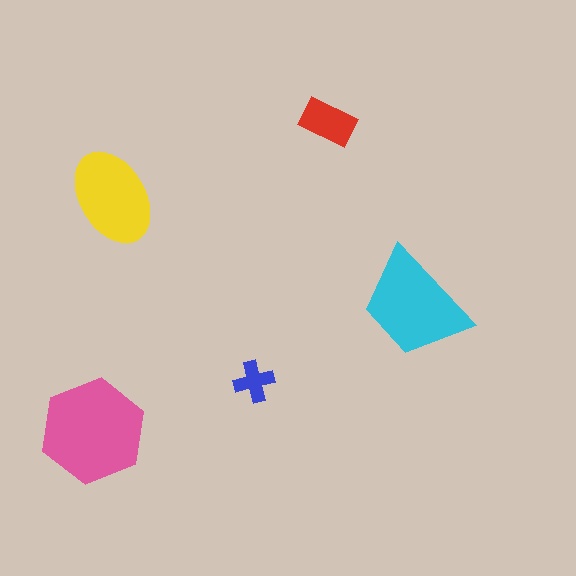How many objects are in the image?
There are 5 objects in the image.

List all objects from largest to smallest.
The pink hexagon, the cyan trapezoid, the yellow ellipse, the red rectangle, the blue cross.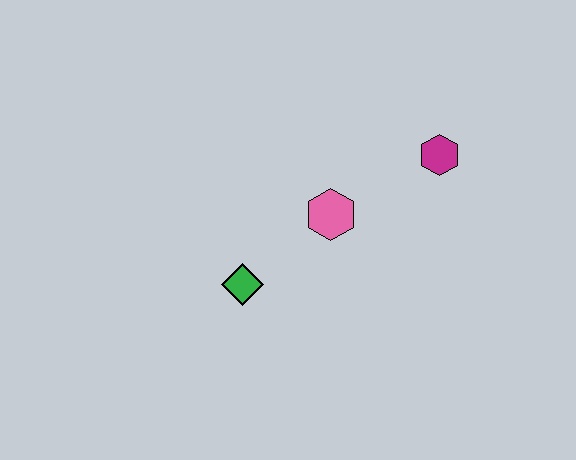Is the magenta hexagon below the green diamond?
No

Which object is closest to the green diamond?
The pink hexagon is closest to the green diamond.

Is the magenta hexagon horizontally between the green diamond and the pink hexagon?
No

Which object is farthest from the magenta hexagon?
The green diamond is farthest from the magenta hexagon.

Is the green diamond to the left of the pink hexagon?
Yes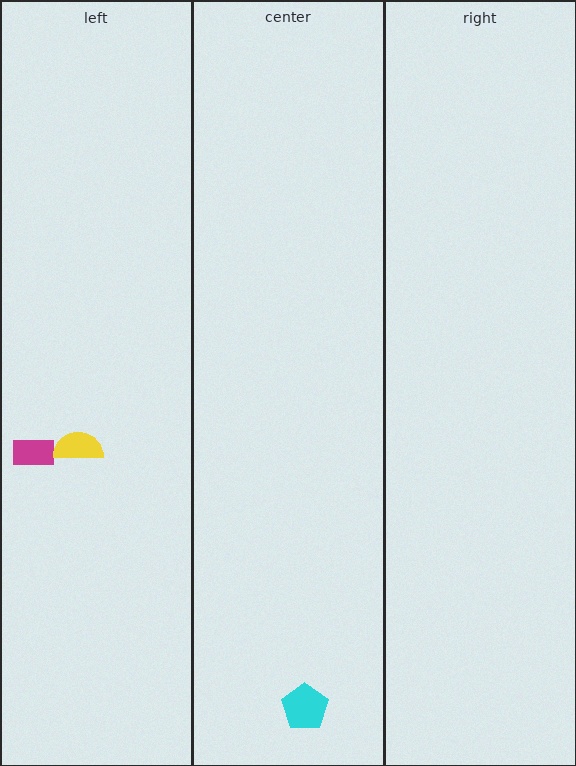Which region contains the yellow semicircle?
The left region.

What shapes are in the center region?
The cyan pentagon.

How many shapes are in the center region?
1.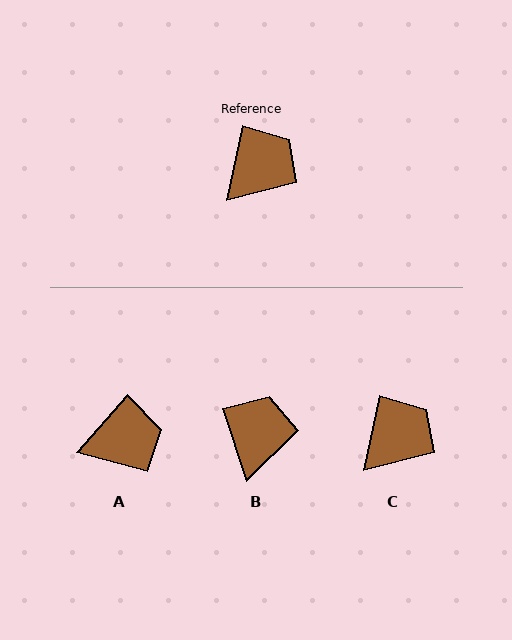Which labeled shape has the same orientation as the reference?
C.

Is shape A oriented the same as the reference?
No, it is off by about 29 degrees.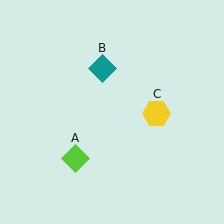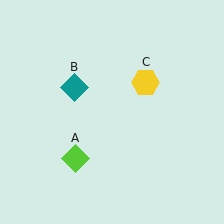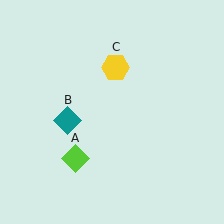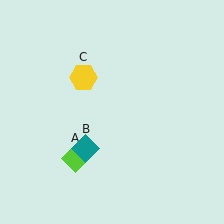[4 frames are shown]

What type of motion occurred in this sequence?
The teal diamond (object B), yellow hexagon (object C) rotated counterclockwise around the center of the scene.